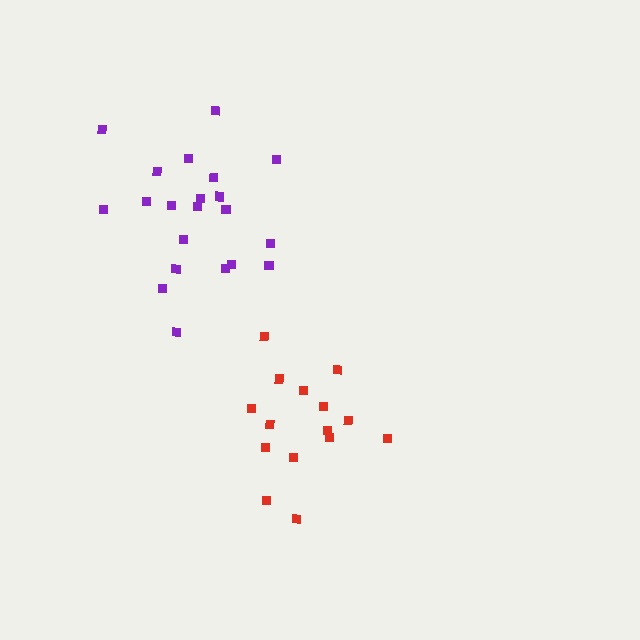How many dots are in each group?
Group 1: 21 dots, Group 2: 15 dots (36 total).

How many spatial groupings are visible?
There are 2 spatial groupings.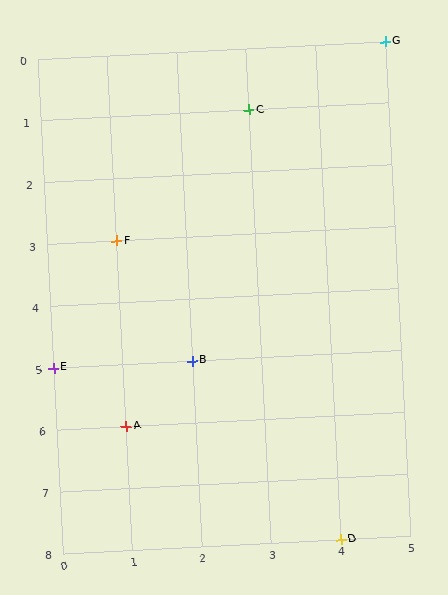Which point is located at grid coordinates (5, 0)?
Point G is at (5, 0).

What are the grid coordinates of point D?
Point D is at grid coordinates (4, 8).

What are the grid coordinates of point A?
Point A is at grid coordinates (1, 6).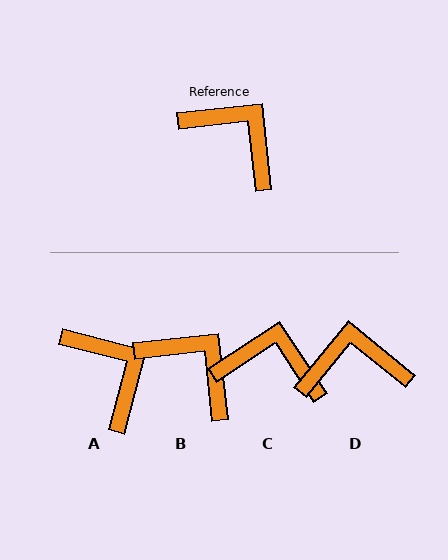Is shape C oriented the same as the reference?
No, it is off by about 27 degrees.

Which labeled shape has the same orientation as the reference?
B.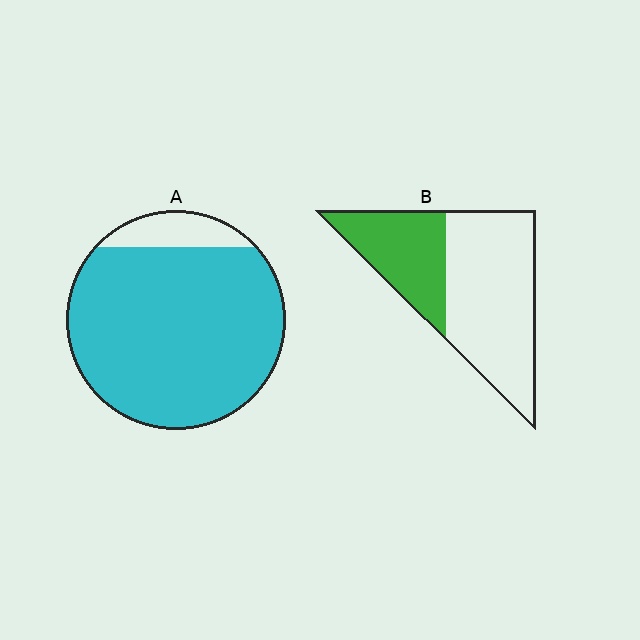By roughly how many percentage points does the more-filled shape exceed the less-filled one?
By roughly 55 percentage points (A over B).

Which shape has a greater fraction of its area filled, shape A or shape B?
Shape A.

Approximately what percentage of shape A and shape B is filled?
A is approximately 90% and B is approximately 35%.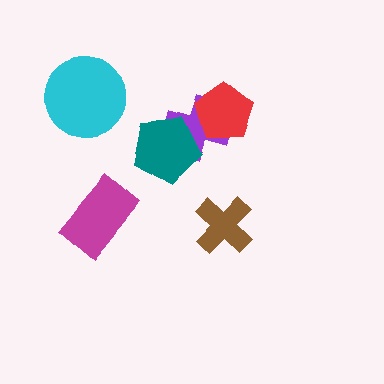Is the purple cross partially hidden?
Yes, it is partially covered by another shape.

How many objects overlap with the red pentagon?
1 object overlaps with the red pentagon.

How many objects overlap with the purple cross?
2 objects overlap with the purple cross.